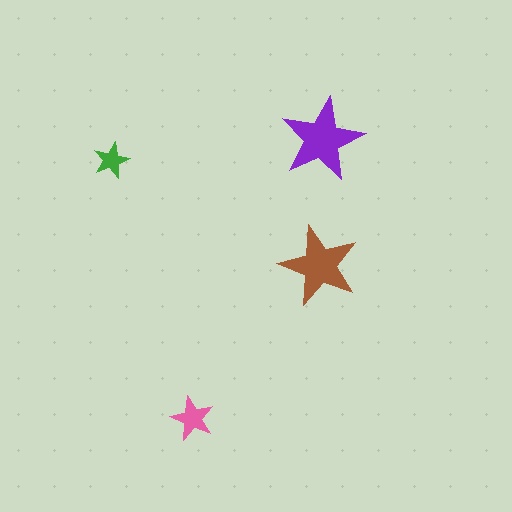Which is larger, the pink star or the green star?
The pink one.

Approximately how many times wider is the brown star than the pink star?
About 2 times wider.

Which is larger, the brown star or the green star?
The brown one.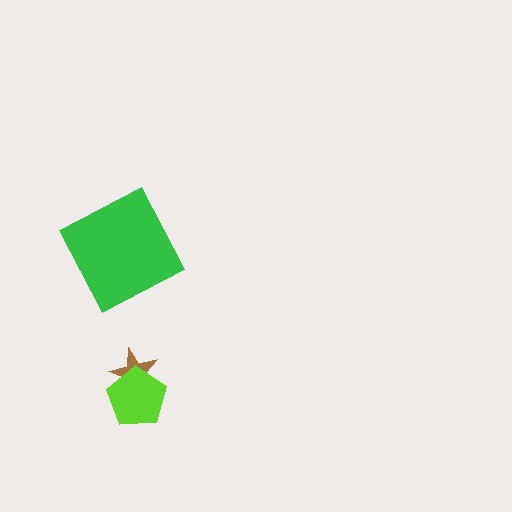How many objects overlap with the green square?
0 objects overlap with the green square.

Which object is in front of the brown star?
The lime pentagon is in front of the brown star.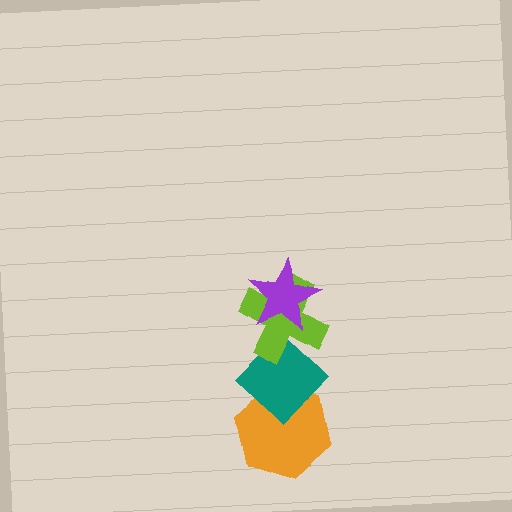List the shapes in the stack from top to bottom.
From top to bottom: the purple star, the lime cross, the teal diamond, the orange hexagon.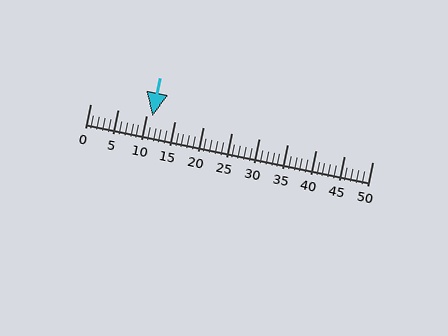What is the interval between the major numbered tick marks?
The major tick marks are spaced 5 units apart.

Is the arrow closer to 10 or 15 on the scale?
The arrow is closer to 10.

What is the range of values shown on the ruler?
The ruler shows values from 0 to 50.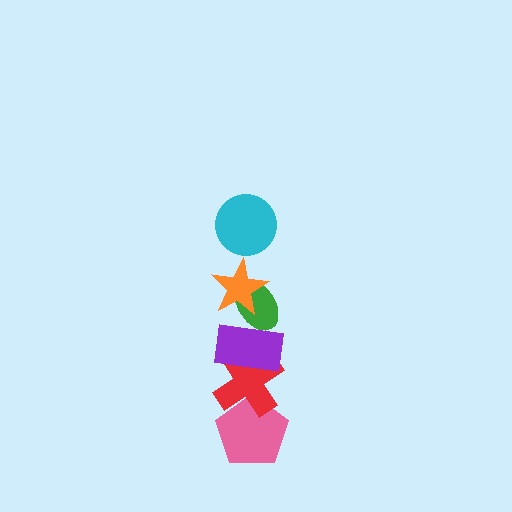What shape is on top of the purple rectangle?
The green ellipse is on top of the purple rectangle.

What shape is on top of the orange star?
The cyan circle is on top of the orange star.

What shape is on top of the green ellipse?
The orange star is on top of the green ellipse.